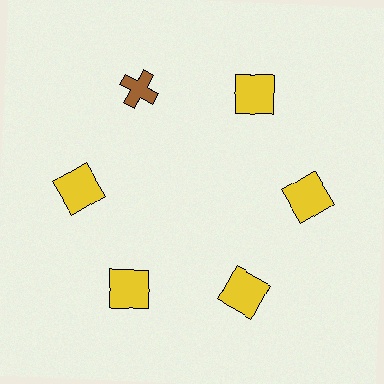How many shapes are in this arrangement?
There are 6 shapes arranged in a ring pattern.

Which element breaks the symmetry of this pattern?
The brown cross at roughly the 11 o'clock position breaks the symmetry. All other shapes are yellow squares.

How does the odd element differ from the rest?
It differs in both color (brown instead of yellow) and shape (cross instead of square).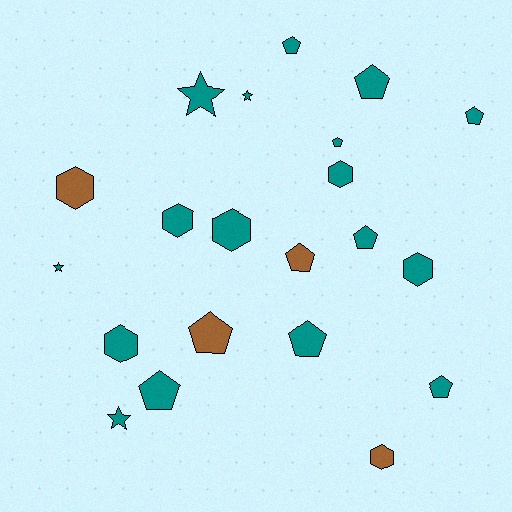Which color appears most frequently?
Teal, with 17 objects.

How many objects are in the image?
There are 21 objects.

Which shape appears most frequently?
Pentagon, with 10 objects.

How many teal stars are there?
There are 4 teal stars.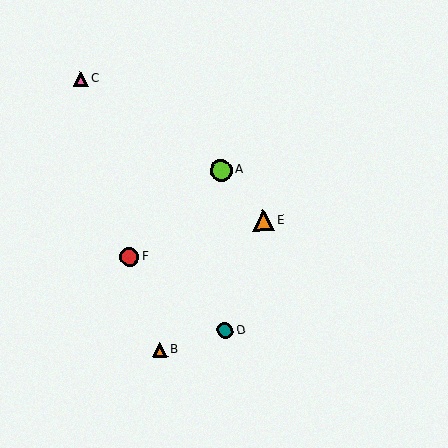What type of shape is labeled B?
Shape B is an orange triangle.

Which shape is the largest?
The orange triangle (labeled E) is the largest.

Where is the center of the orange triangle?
The center of the orange triangle is at (160, 350).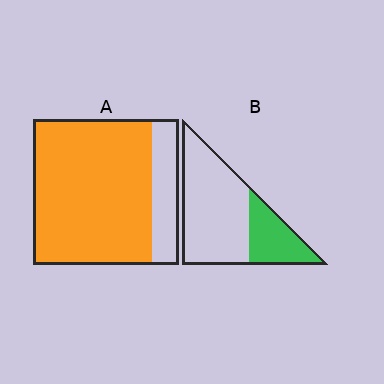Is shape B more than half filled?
No.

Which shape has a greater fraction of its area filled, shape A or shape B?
Shape A.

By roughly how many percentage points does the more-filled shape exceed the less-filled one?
By roughly 50 percentage points (A over B).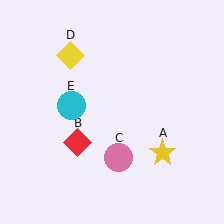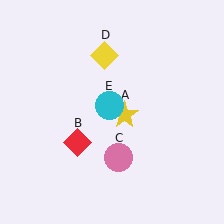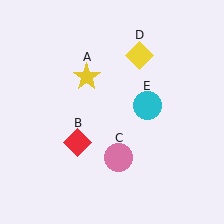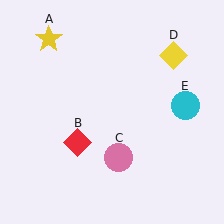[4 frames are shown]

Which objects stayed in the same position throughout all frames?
Red diamond (object B) and pink circle (object C) remained stationary.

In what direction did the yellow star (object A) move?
The yellow star (object A) moved up and to the left.